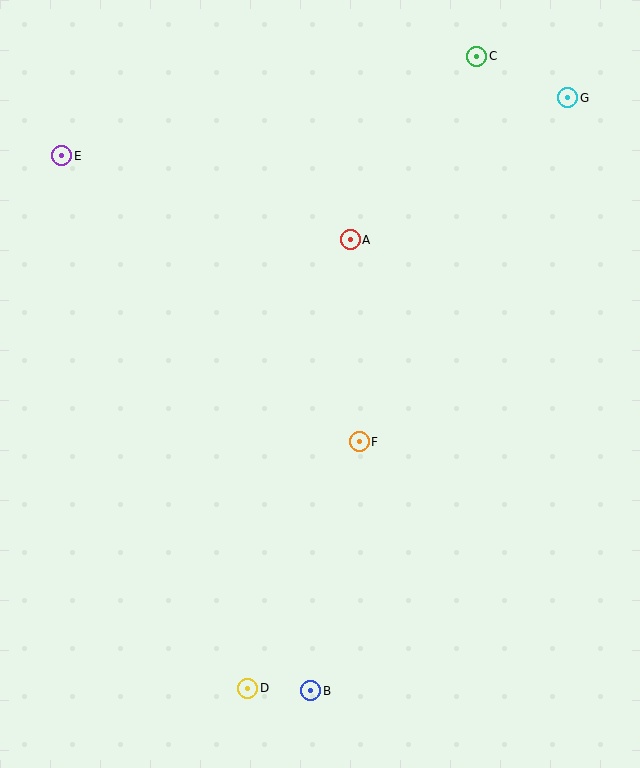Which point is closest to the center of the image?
Point F at (359, 442) is closest to the center.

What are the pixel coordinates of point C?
Point C is at (477, 56).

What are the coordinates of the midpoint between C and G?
The midpoint between C and G is at (522, 77).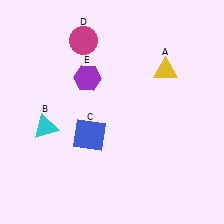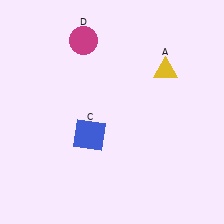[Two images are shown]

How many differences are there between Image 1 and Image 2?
There are 2 differences between the two images.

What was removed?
The purple hexagon (E), the cyan triangle (B) were removed in Image 2.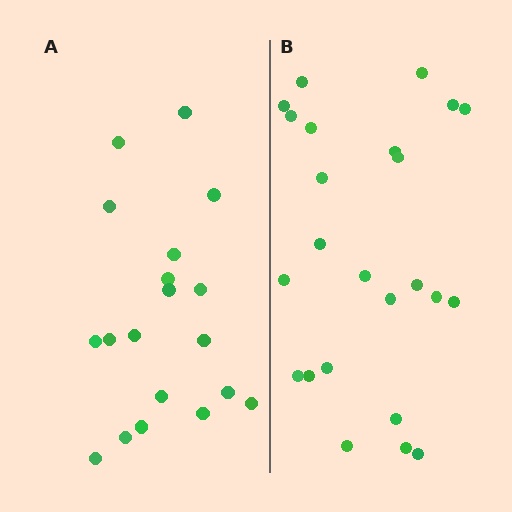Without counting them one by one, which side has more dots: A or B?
Region B (the right region) has more dots.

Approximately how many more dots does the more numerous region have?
Region B has about 5 more dots than region A.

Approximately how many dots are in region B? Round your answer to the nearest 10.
About 20 dots. (The exact count is 24, which rounds to 20.)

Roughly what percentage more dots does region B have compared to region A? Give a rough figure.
About 25% more.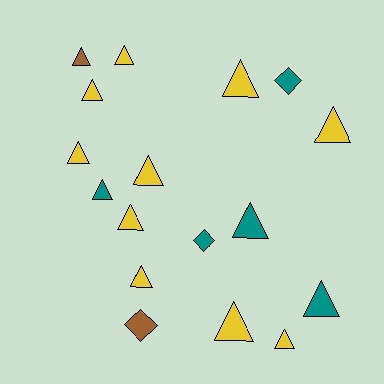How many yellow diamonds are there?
There are no yellow diamonds.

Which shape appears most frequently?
Triangle, with 14 objects.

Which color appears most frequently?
Yellow, with 10 objects.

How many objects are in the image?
There are 17 objects.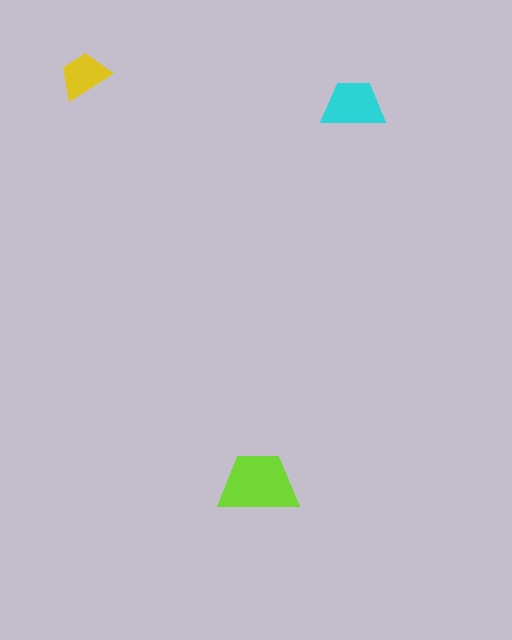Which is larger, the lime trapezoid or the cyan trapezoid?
The lime one.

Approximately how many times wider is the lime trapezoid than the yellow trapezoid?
About 1.5 times wider.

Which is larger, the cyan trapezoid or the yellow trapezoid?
The cyan one.